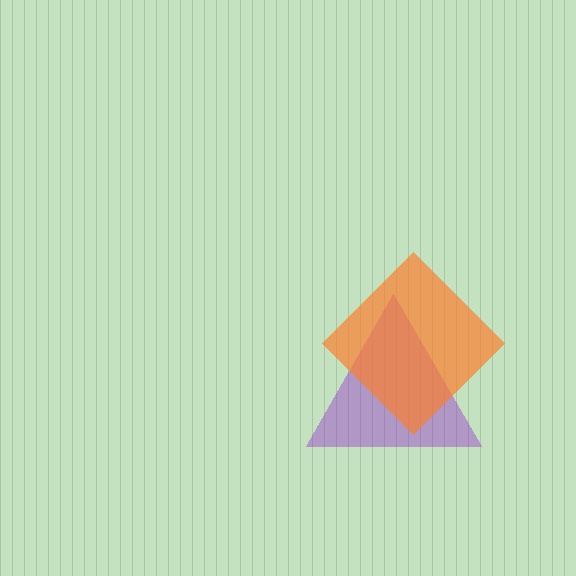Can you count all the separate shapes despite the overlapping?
Yes, there are 2 separate shapes.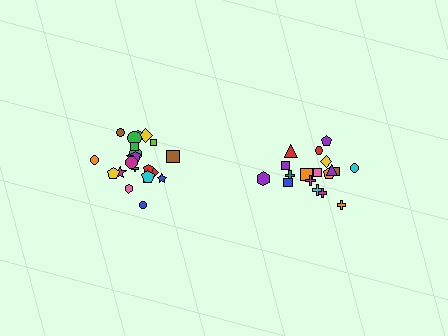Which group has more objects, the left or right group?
The left group.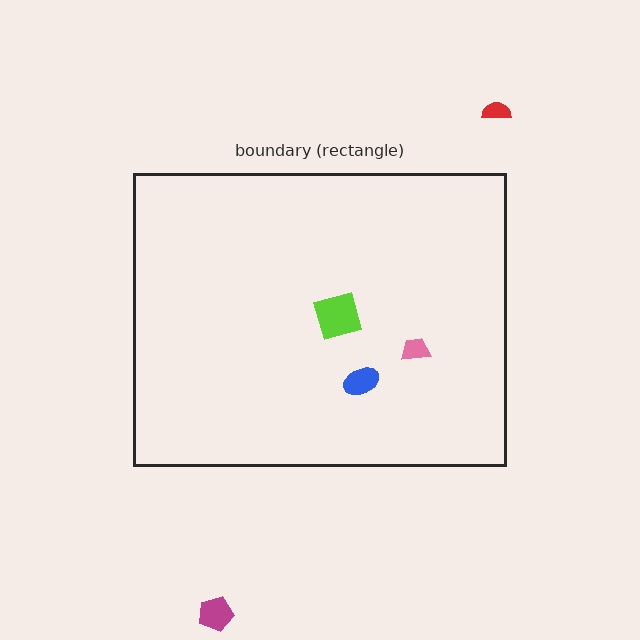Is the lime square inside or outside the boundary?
Inside.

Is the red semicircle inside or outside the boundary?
Outside.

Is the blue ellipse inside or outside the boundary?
Inside.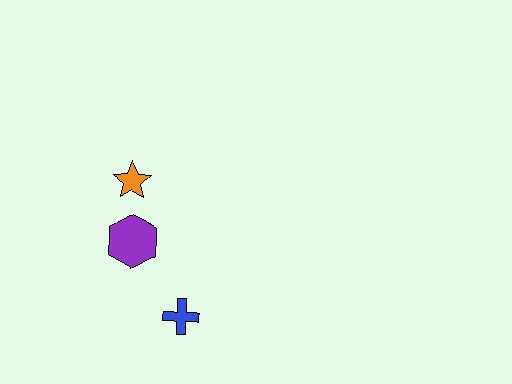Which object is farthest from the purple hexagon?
The blue cross is farthest from the purple hexagon.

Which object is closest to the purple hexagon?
The orange star is closest to the purple hexagon.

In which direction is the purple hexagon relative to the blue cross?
The purple hexagon is above the blue cross.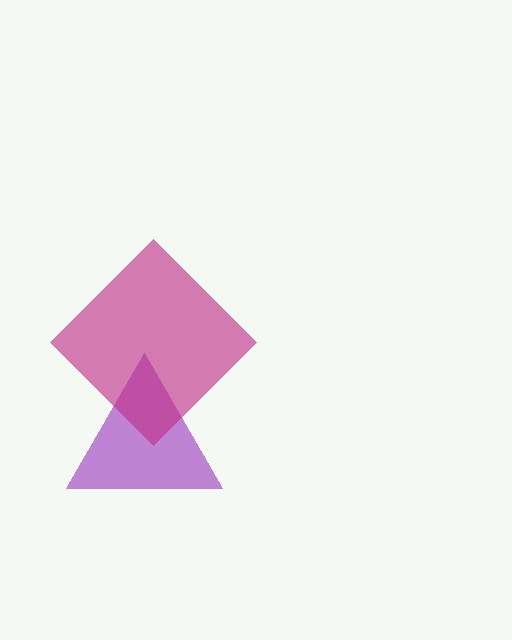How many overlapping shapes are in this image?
There are 2 overlapping shapes in the image.